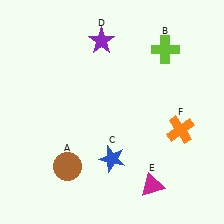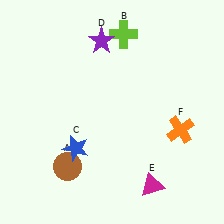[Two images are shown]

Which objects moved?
The objects that moved are: the lime cross (B), the blue star (C).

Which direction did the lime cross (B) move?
The lime cross (B) moved left.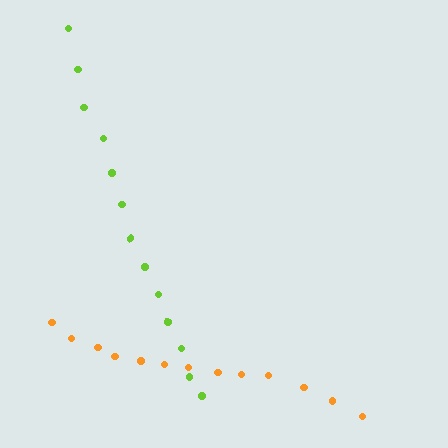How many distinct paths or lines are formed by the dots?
There are 2 distinct paths.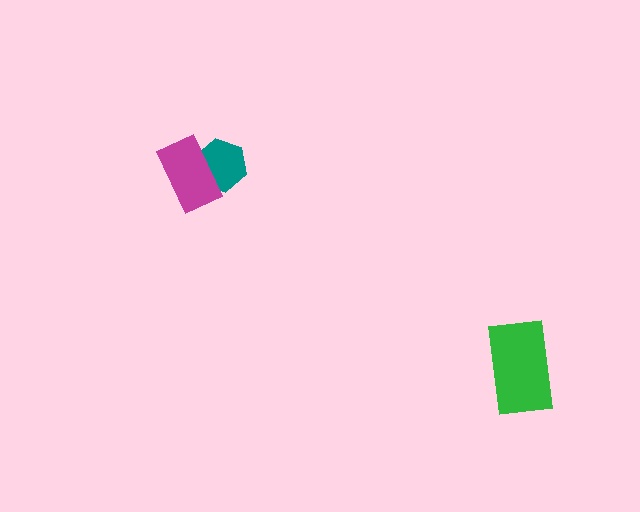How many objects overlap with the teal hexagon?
1 object overlaps with the teal hexagon.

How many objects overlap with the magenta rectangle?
1 object overlaps with the magenta rectangle.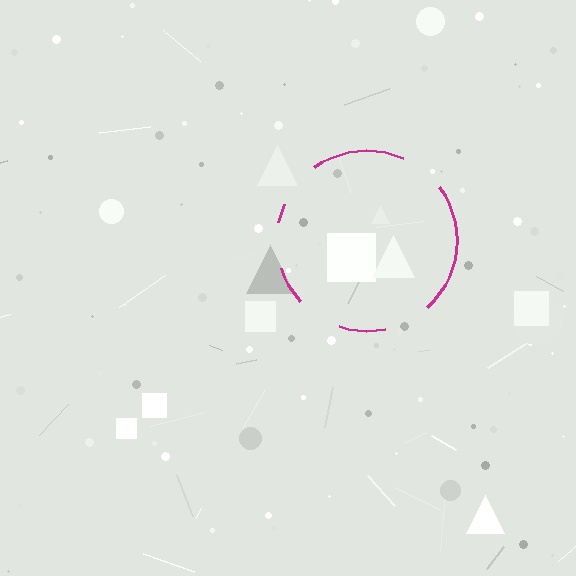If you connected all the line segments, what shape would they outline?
They would outline a circle.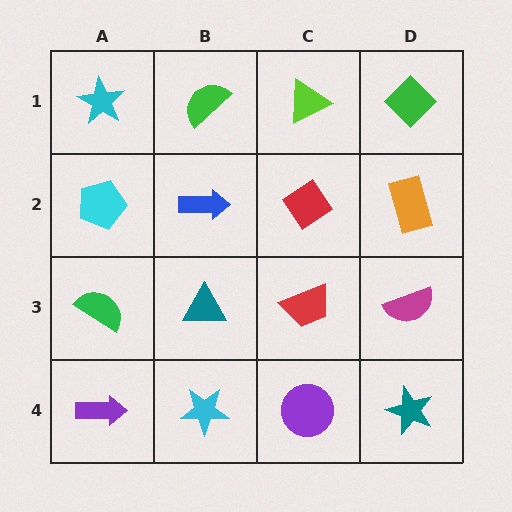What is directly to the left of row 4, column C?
A cyan star.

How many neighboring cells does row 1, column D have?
2.